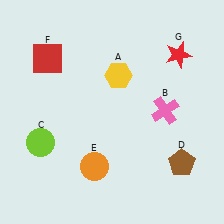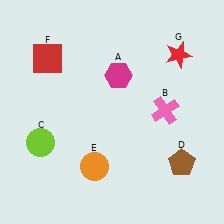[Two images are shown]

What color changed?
The hexagon (A) changed from yellow in Image 1 to magenta in Image 2.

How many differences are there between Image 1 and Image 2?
There is 1 difference between the two images.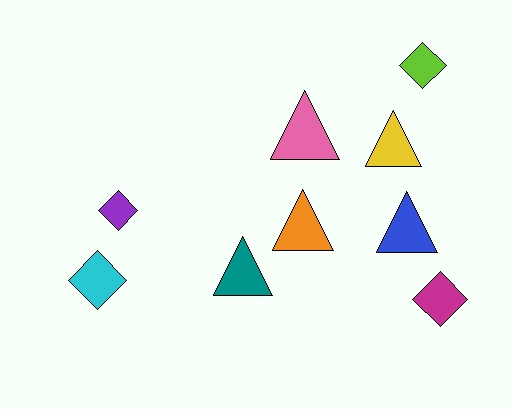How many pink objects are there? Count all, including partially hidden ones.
There is 1 pink object.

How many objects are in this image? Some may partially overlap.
There are 9 objects.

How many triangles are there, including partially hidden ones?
There are 5 triangles.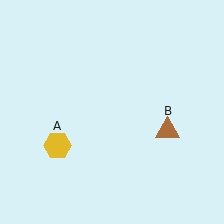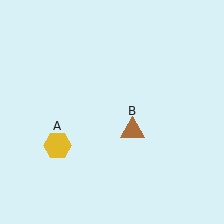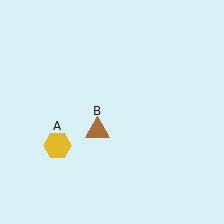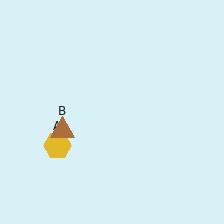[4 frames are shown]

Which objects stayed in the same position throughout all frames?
Yellow hexagon (object A) remained stationary.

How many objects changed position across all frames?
1 object changed position: brown triangle (object B).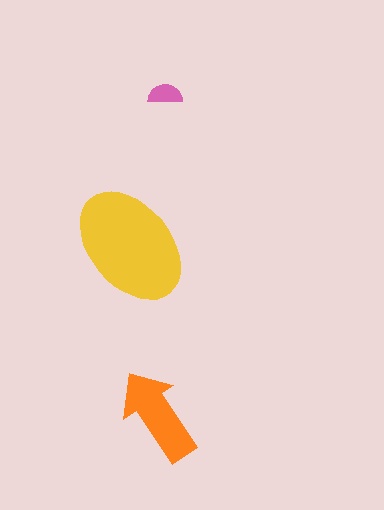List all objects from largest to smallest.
The yellow ellipse, the orange arrow, the pink semicircle.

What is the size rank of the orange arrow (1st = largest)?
2nd.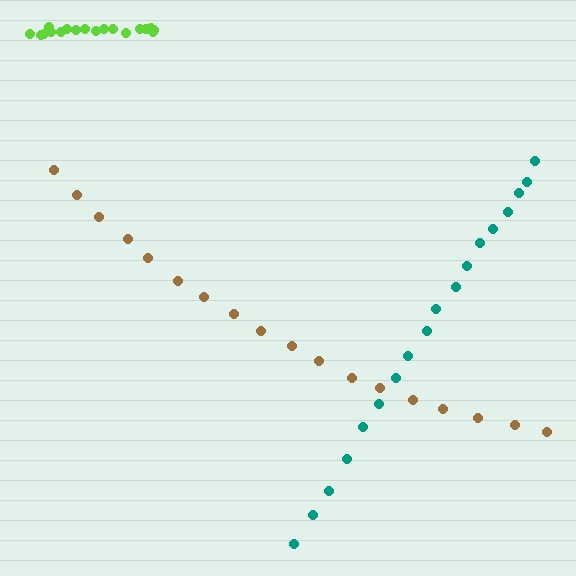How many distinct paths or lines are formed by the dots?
There are 3 distinct paths.